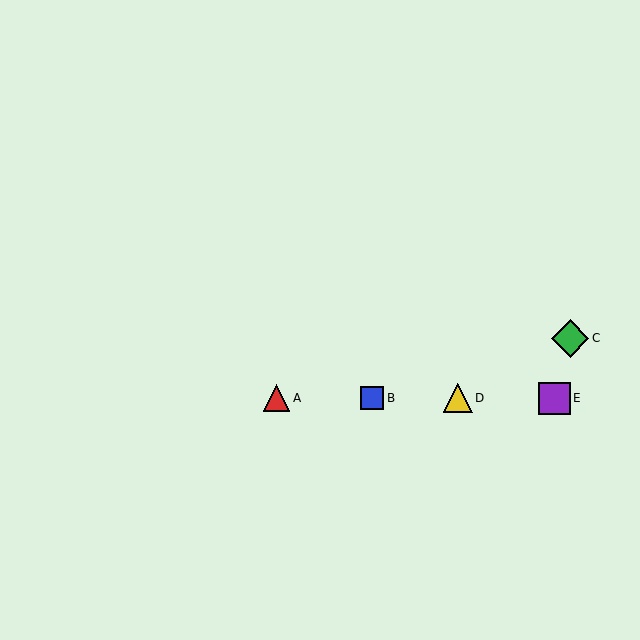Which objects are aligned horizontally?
Objects A, B, D, E are aligned horizontally.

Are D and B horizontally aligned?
Yes, both are at y≈398.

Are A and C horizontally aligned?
No, A is at y≈398 and C is at y≈338.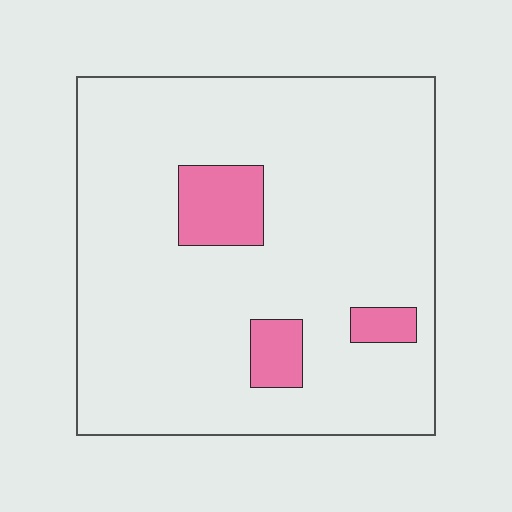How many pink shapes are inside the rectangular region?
3.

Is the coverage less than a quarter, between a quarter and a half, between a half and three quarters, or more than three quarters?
Less than a quarter.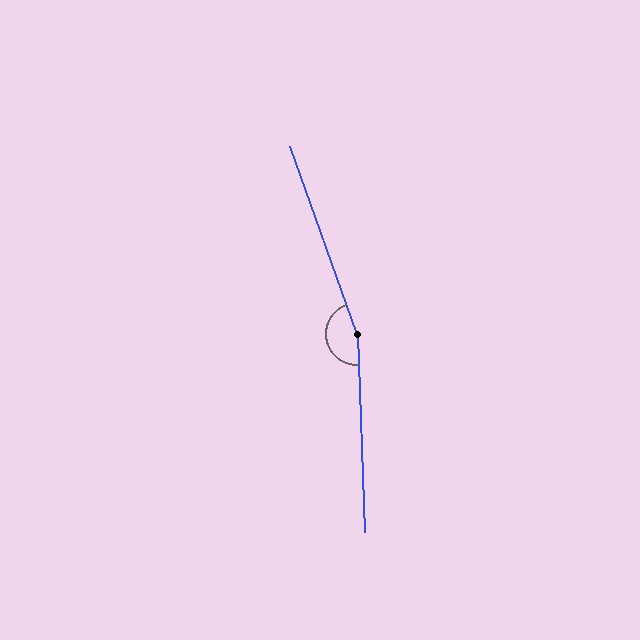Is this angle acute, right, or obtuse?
It is obtuse.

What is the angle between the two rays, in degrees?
Approximately 163 degrees.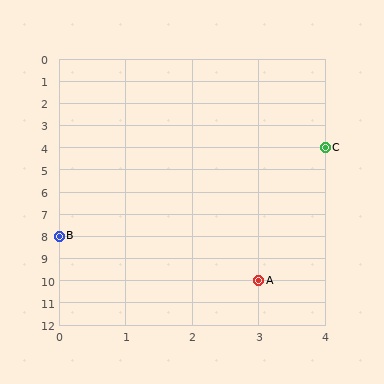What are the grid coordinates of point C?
Point C is at grid coordinates (4, 4).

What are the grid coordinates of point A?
Point A is at grid coordinates (3, 10).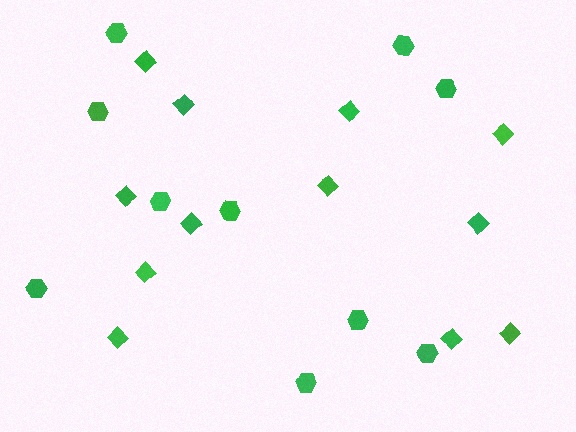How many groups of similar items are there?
There are 2 groups: one group of diamonds (12) and one group of hexagons (10).